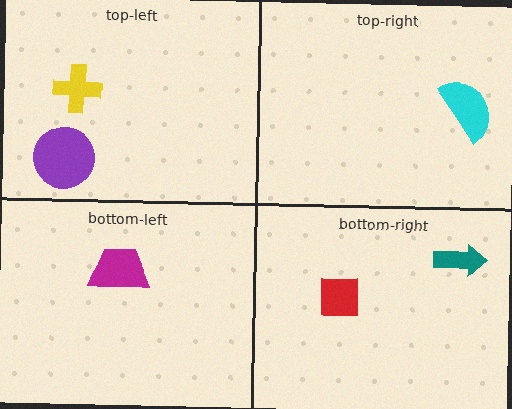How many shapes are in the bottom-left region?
1.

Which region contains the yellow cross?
The top-left region.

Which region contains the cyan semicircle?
The top-right region.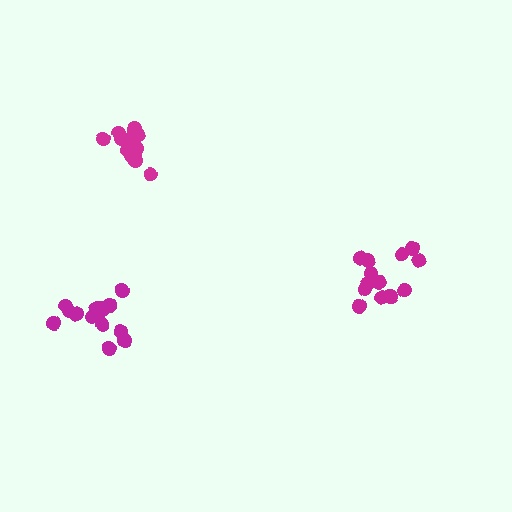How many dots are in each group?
Group 1: 14 dots, Group 2: 13 dots, Group 3: 15 dots (42 total).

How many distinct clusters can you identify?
There are 3 distinct clusters.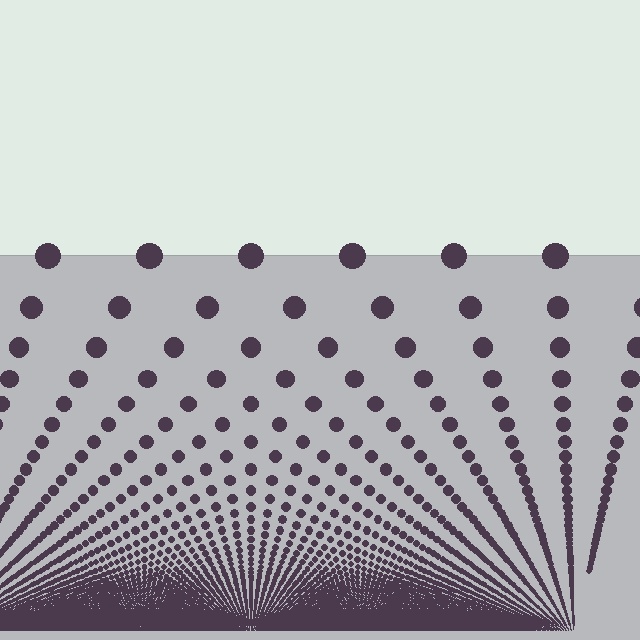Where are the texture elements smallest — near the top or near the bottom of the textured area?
Near the bottom.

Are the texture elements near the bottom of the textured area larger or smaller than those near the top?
Smaller. The gradient is inverted — elements near the bottom are smaller and denser.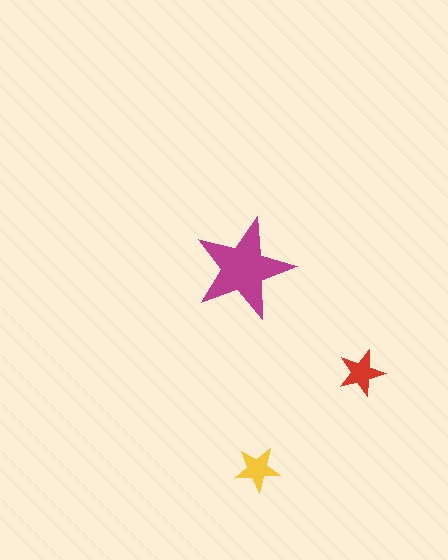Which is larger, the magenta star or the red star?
The magenta one.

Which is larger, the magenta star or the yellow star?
The magenta one.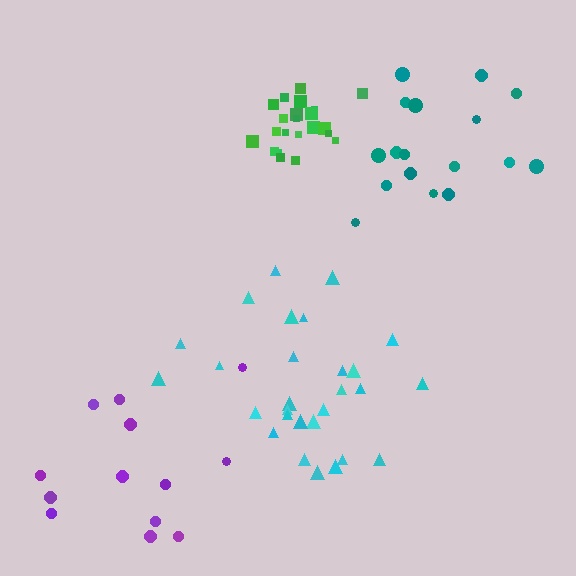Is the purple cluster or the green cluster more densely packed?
Green.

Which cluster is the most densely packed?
Green.